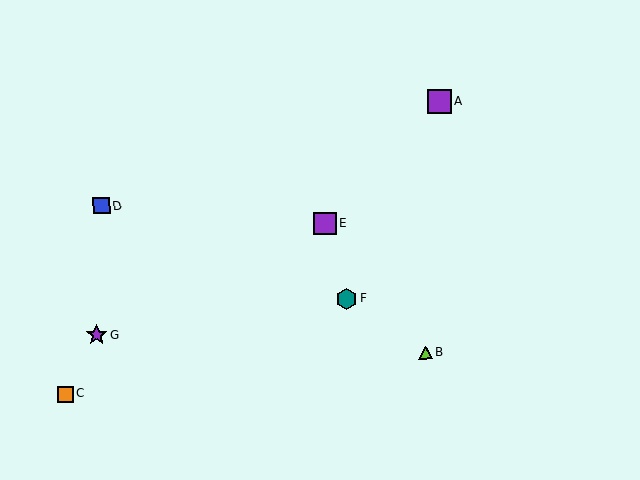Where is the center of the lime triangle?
The center of the lime triangle is at (425, 352).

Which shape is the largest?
The purple square (labeled A) is the largest.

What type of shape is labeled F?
Shape F is a teal hexagon.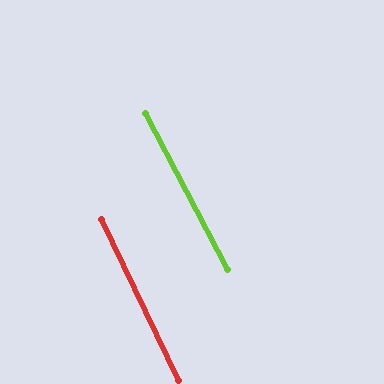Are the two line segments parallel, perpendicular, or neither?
Parallel — their directions differ by only 1.9°.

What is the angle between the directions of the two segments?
Approximately 2 degrees.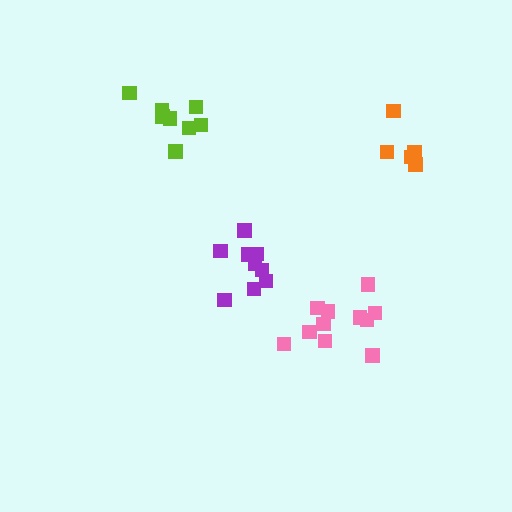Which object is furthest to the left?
The lime cluster is leftmost.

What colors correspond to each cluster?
The clusters are colored: purple, pink, orange, lime.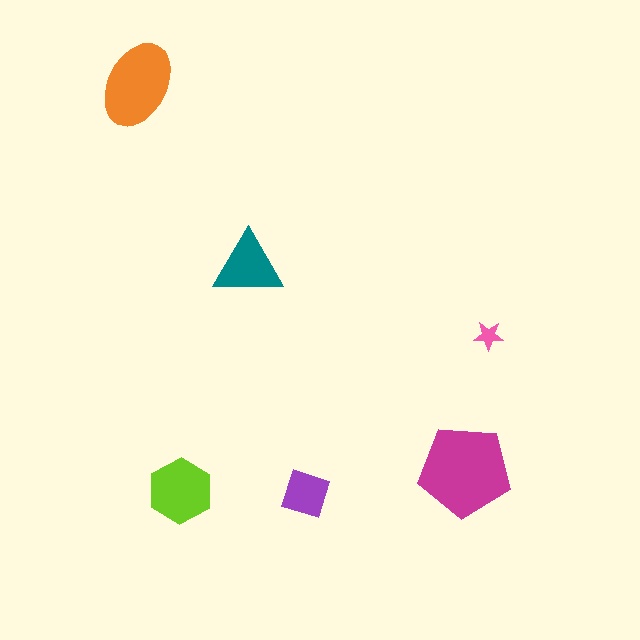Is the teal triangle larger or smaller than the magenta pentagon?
Smaller.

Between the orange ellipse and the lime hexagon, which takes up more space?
The orange ellipse.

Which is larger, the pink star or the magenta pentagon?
The magenta pentagon.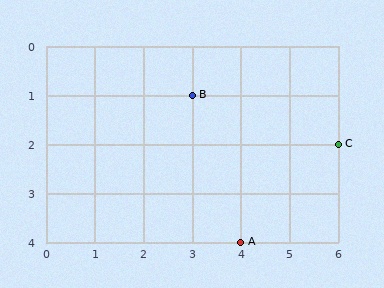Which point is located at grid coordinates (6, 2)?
Point C is at (6, 2).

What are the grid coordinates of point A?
Point A is at grid coordinates (4, 4).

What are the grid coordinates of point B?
Point B is at grid coordinates (3, 1).